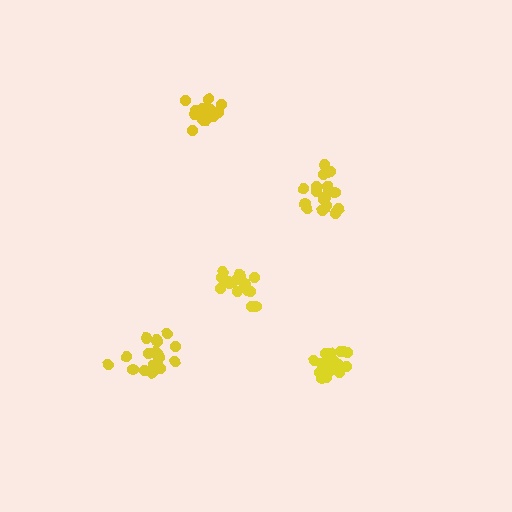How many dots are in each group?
Group 1: 19 dots, Group 2: 16 dots, Group 3: 19 dots, Group 4: 18 dots, Group 5: 21 dots (93 total).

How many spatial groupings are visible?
There are 5 spatial groupings.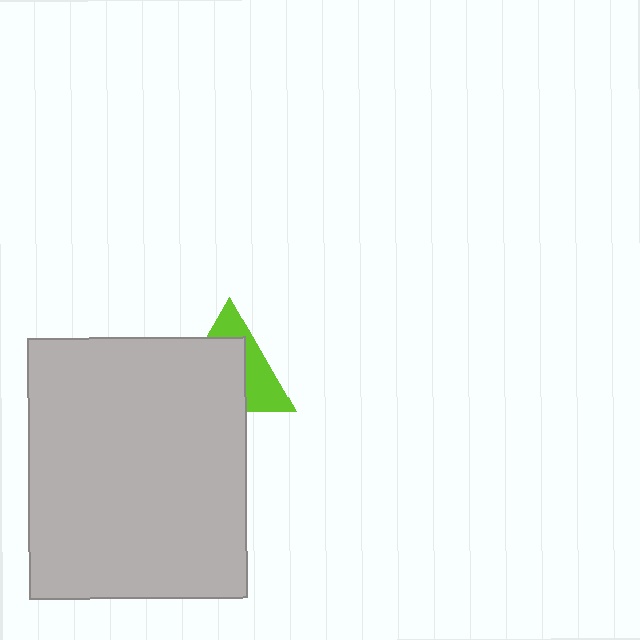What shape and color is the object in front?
The object in front is a light gray rectangle.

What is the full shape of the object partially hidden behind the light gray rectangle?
The partially hidden object is a lime triangle.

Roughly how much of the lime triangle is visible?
A small part of it is visible (roughly 40%).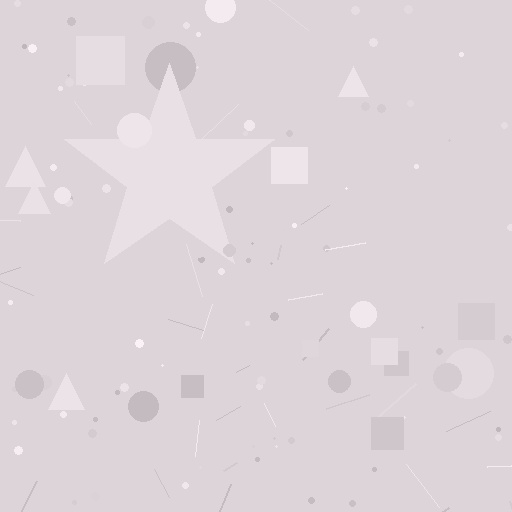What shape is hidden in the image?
A star is hidden in the image.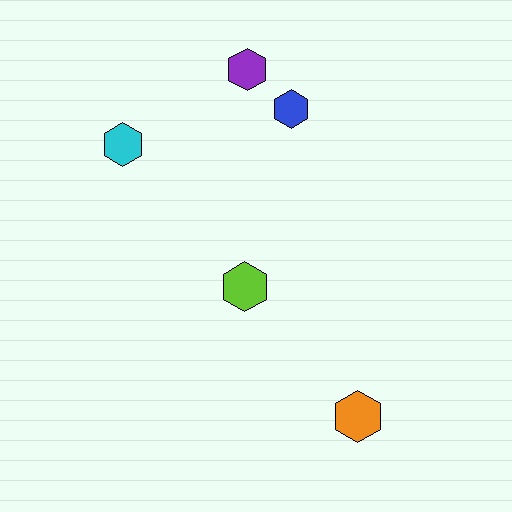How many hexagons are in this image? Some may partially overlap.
There are 5 hexagons.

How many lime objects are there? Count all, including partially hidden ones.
There is 1 lime object.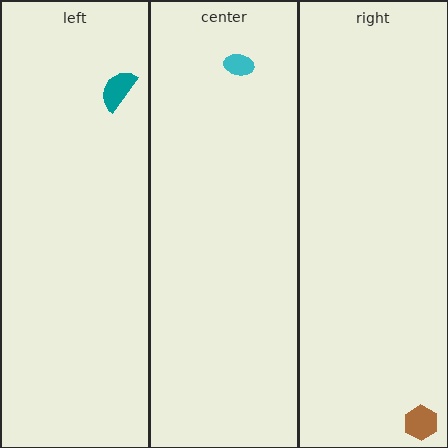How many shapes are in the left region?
1.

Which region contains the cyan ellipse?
The center region.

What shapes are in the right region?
The brown hexagon.